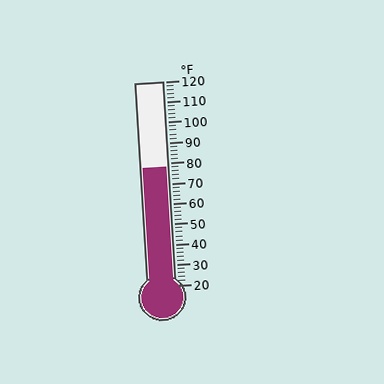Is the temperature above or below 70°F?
The temperature is above 70°F.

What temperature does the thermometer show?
The thermometer shows approximately 78°F.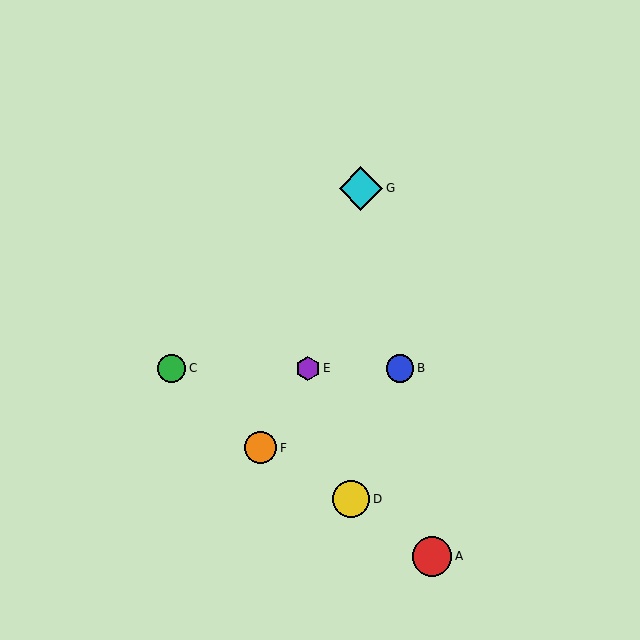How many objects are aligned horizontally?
3 objects (B, C, E) are aligned horizontally.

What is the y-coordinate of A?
Object A is at y≈556.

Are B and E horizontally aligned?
Yes, both are at y≈368.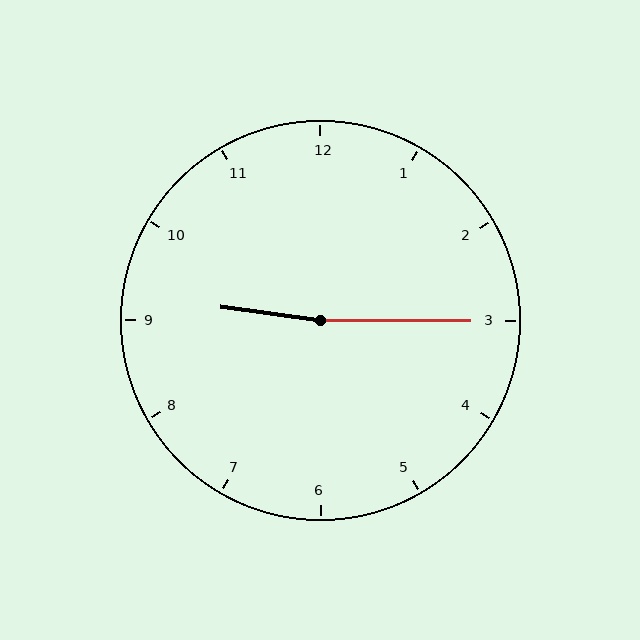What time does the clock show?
9:15.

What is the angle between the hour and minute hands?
Approximately 172 degrees.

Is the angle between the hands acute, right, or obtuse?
It is obtuse.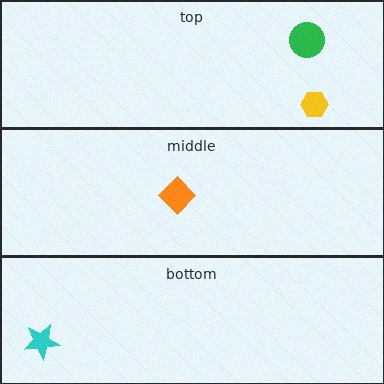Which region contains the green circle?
The top region.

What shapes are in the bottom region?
The cyan star.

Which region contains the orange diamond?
The middle region.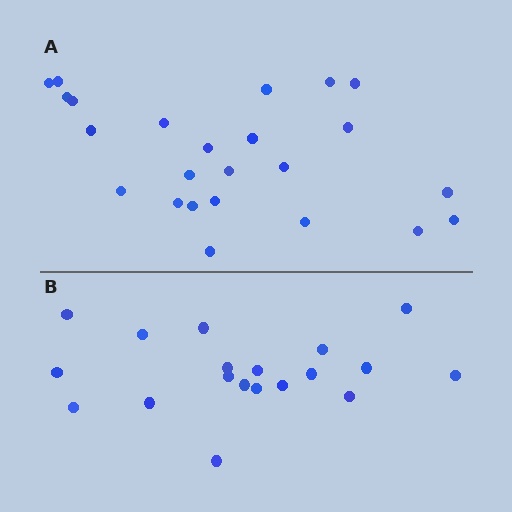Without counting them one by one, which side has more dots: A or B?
Region A (the top region) has more dots.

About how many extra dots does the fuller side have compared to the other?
Region A has about 5 more dots than region B.